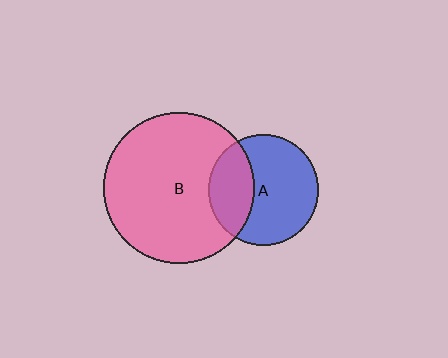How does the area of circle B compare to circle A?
Approximately 1.9 times.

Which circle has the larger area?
Circle B (pink).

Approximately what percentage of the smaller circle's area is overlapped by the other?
Approximately 35%.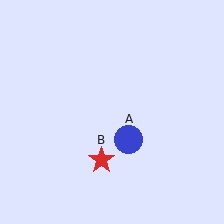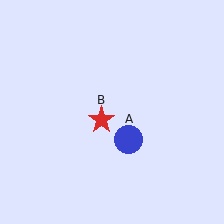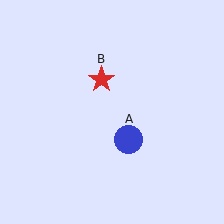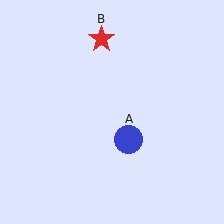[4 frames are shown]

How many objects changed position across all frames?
1 object changed position: red star (object B).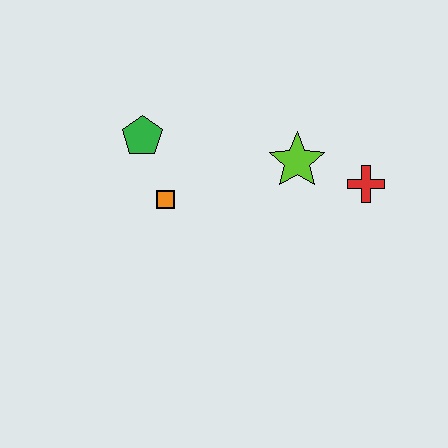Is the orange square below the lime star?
Yes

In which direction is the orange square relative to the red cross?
The orange square is to the left of the red cross.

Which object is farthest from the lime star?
The green pentagon is farthest from the lime star.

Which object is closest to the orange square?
The green pentagon is closest to the orange square.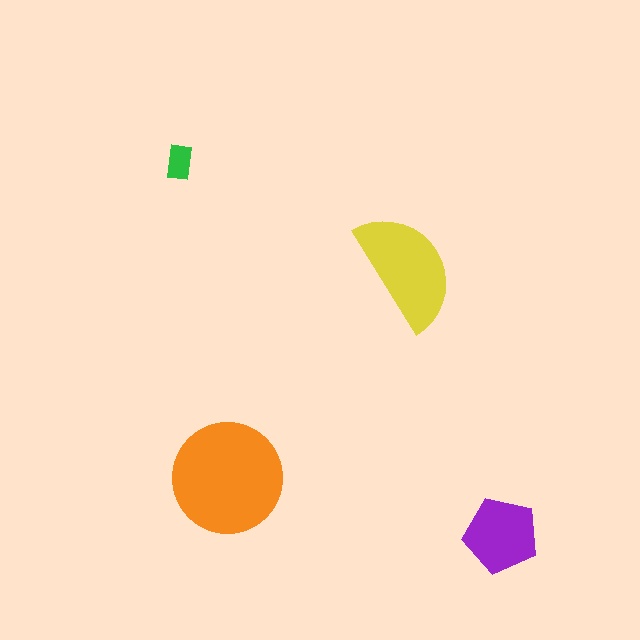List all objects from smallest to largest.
The green rectangle, the purple pentagon, the yellow semicircle, the orange circle.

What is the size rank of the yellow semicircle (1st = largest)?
2nd.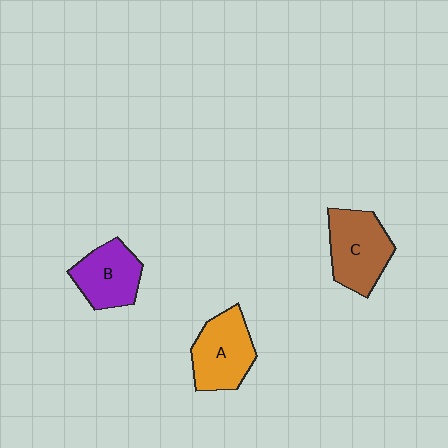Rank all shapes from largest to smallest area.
From largest to smallest: C (brown), A (orange), B (purple).